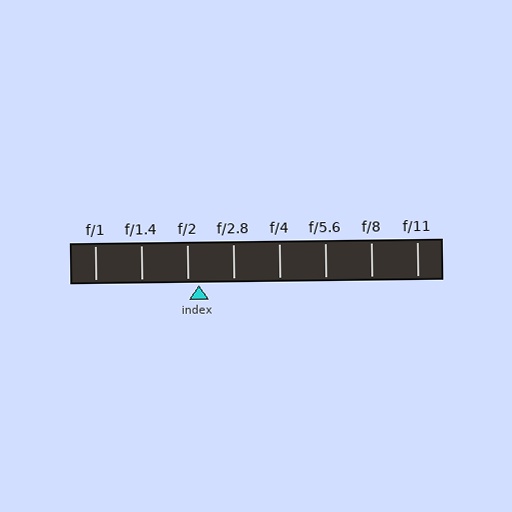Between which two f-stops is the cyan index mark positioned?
The index mark is between f/2 and f/2.8.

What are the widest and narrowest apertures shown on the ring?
The widest aperture shown is f/1 and the narrowest is f/11.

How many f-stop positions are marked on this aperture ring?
There are 8 f-stop positions marked.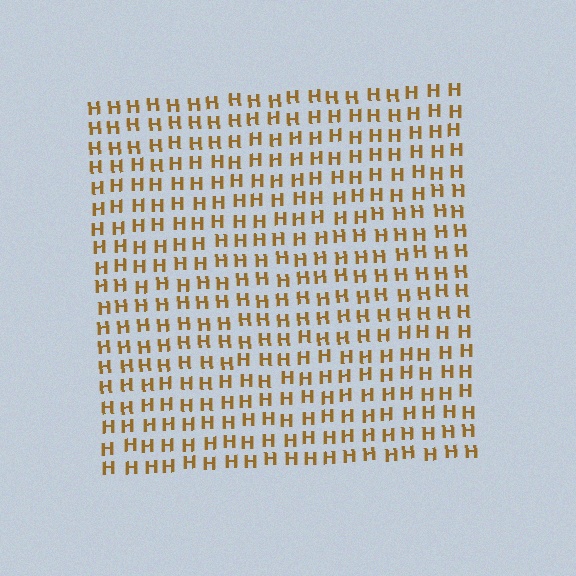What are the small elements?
The small elements are letter H's.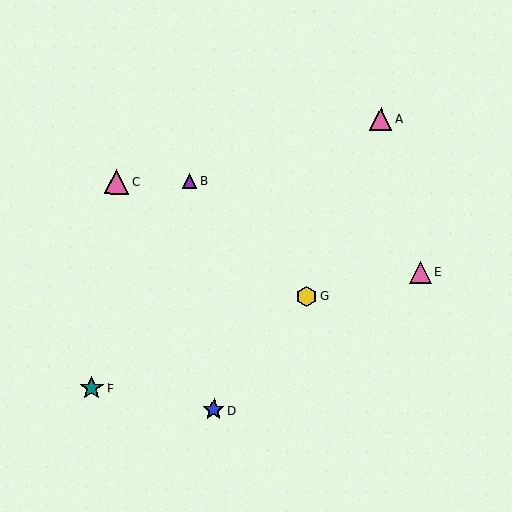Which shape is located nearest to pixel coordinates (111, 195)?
The pink triangle (labeled C) at (117, 182) is nearest to that location.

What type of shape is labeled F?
Shape F is a teal star.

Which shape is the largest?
The pink triangle (labeled C) is the largest.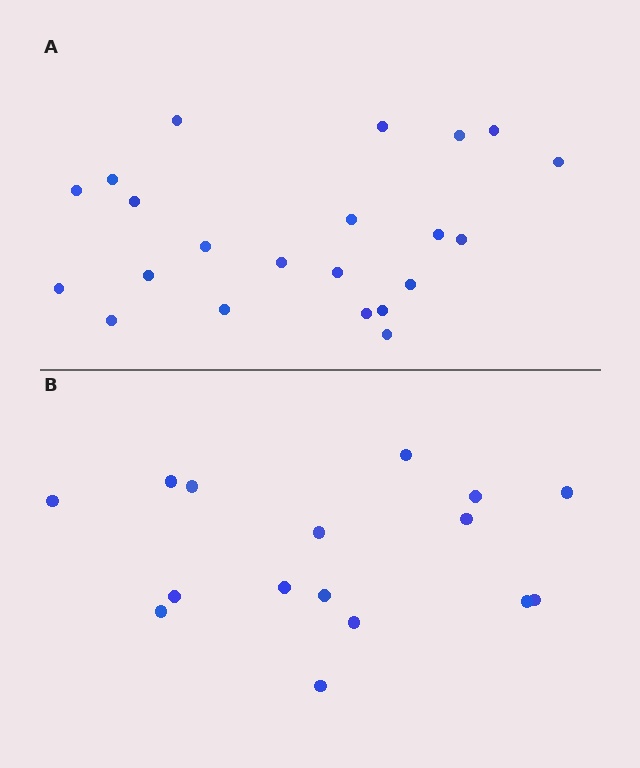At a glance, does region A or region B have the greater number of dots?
Region A (the top region) has more dots.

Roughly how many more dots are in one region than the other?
Region A has about 6 more dots than region B.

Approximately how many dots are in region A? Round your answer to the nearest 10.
About 20 dots. (The exact count is 22, which rounds to 20.)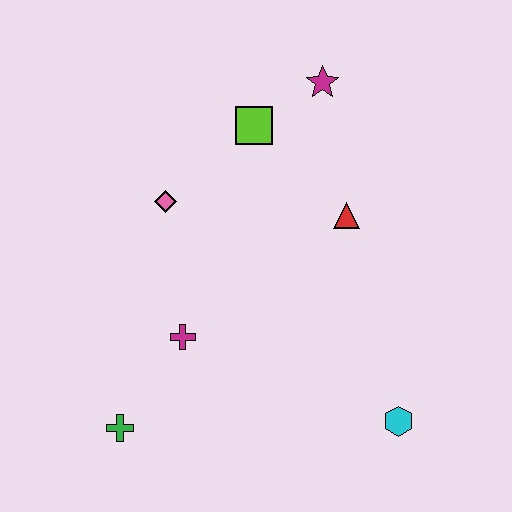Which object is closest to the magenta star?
The lime square is closest to the magenta star.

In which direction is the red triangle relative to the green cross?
The red triangle is to the right of the green cross.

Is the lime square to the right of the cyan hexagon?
No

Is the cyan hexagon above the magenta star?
No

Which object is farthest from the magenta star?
The green cross is farthest from the magenta star.